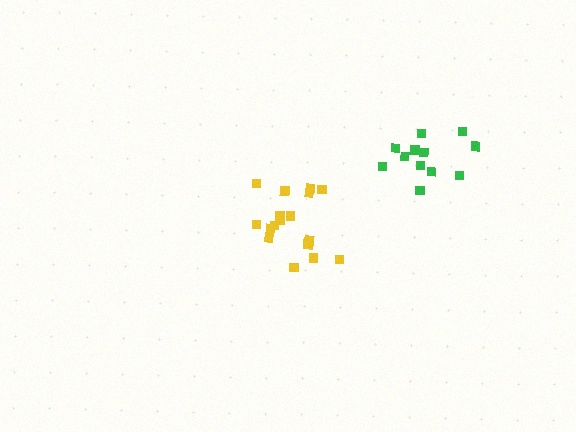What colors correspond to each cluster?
The clusters are colored: green, yellow.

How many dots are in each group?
Group 1: 12 dots, Group 2: 17 dots (29 total).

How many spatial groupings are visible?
There are 2 spatial groupings.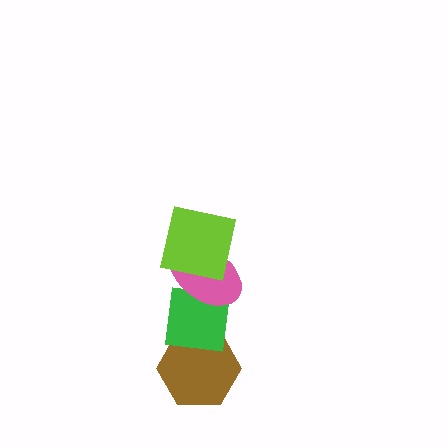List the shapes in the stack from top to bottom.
From top to bottom: the lime square, the pink ellipse, the green square, the brown hexagon.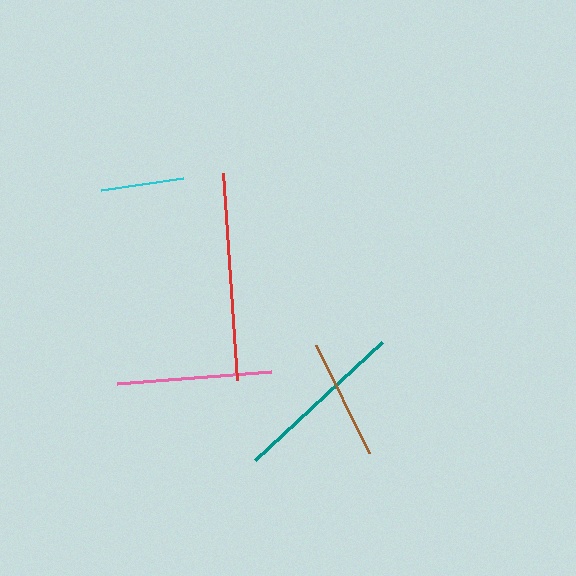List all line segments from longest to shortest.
From longest to shortest: red, teal, pink, brown, cyan.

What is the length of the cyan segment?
The cyan segment is approximately 84 pixels long.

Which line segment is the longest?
The red line is the longest at approximately 207 pixels.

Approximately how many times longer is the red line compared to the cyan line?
The red line is approximately 2.5 times the length of the cyan line.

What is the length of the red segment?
The red segment is approximately 207 pixels long.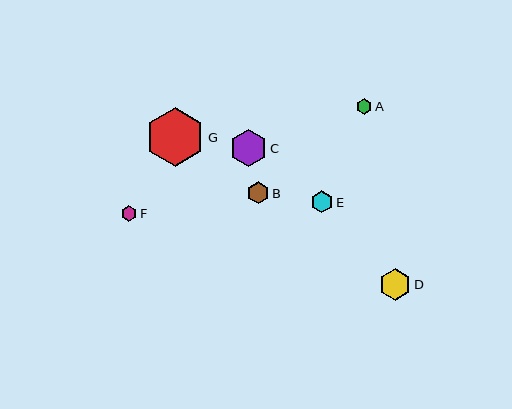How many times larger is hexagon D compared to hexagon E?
Hexagon D is approximately 1.4 times the size of hexagon E.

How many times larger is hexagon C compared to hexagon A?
Hexagon C is approximately 2.4 times the size of hexagon A.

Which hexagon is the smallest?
Hexagon A is the smallest with a size of approximately 16 pixels.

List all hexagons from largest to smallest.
From largest to smallest: G, C, D, E, B, F, A.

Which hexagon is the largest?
Hexagon G is the largest with a size of approximately 59 pixels.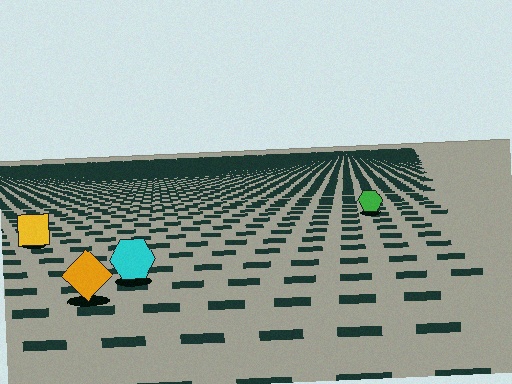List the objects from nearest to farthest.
From nearest to farthest: the orange diamond, the cyan hexagon, the yellow square, the green hexagon.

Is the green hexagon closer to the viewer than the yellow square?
No. The yellow square is closer — you can tell from the texture gradient: the ground texture is coarser near it.